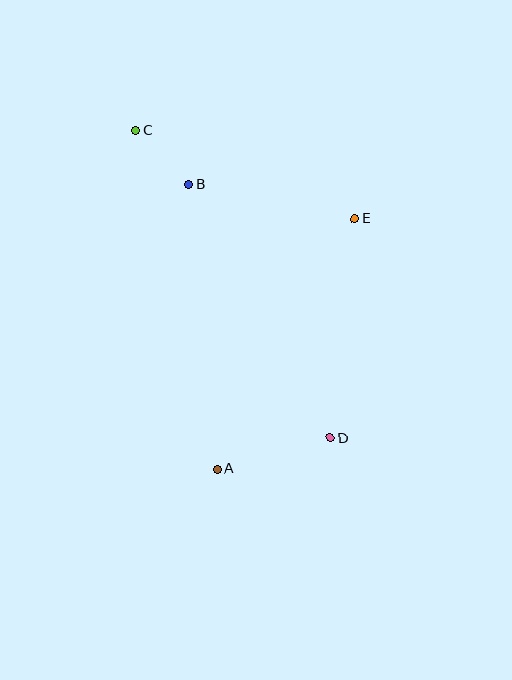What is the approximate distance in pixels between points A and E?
The distance between A and E is approximately 285 pixels.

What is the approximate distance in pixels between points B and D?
The distance between B and D is approximately 290 pixels.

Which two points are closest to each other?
Points B and C are closest to each other.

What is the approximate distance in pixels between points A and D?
The distance between A and D is approximately 117 pixels.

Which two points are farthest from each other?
Points C and D are farthest from each other.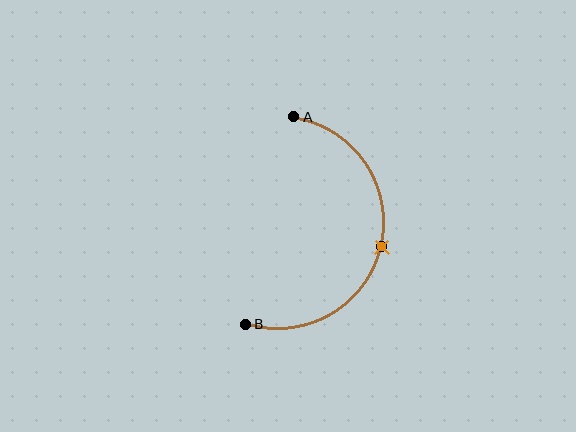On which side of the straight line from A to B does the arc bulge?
The arc bulges to the right of the straight line connecting A and B.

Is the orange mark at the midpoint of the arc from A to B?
Yes. The orange mark lies on the arc at equal arc-length from both A and B — it is the arc midpoint.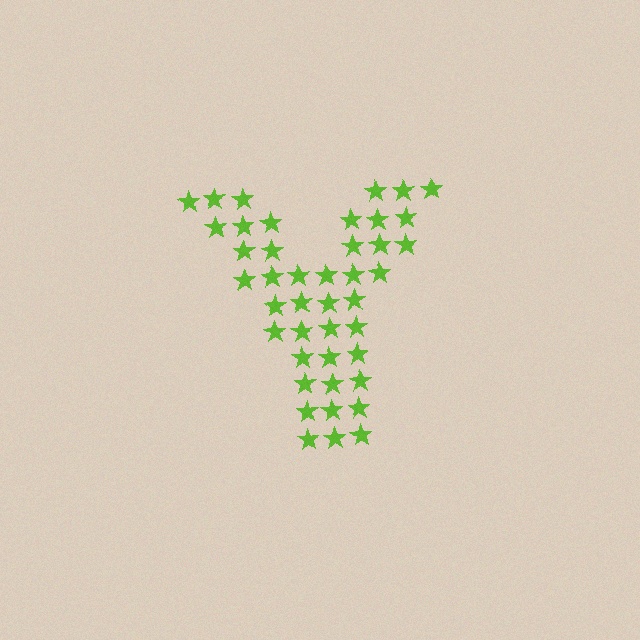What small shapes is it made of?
It is made of small stars.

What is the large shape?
The large shape is the letter Y.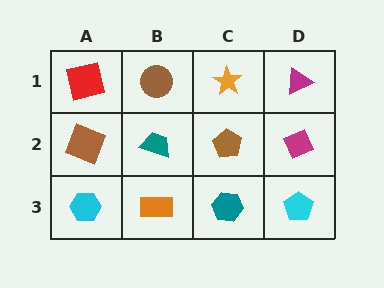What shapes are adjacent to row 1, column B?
A teal trapezoid (row 2, column B), a red square (row 1, column A), an orange star (row 1, column C).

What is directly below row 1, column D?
A magenta diamond.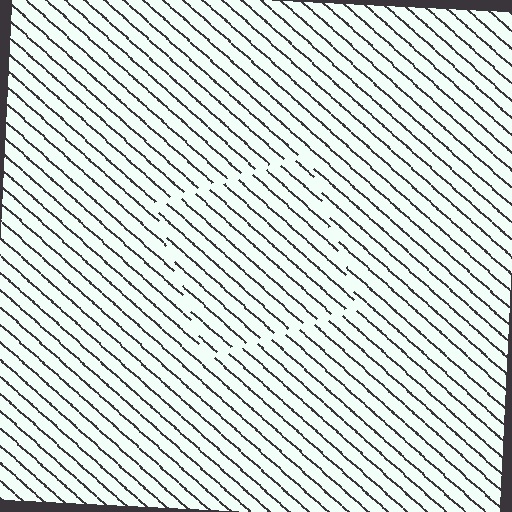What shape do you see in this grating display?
An illusory square. The interior of the shape contains the same grating, shifted by half a period — the contour is defined by the phase discontinuity where line-ends from the inner and outer gratings abut.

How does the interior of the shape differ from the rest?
The interior of the shape contains the same grating, shifted by half a period — the contour is defined by the phase discontinuity where line-ends from the inner and outer gratings abut.